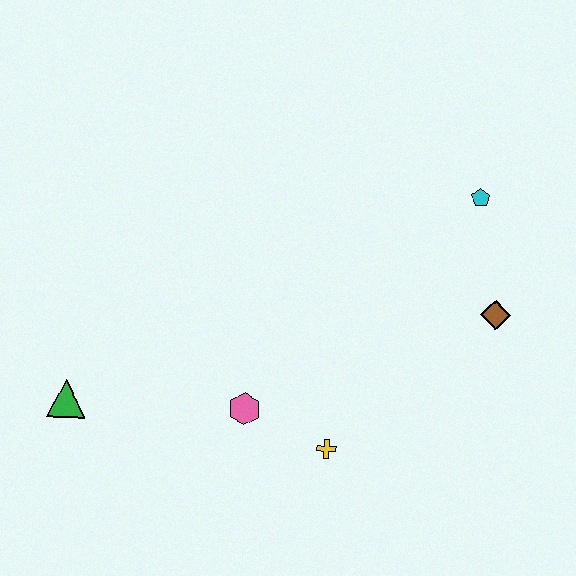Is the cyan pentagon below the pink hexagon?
No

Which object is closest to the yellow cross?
The pink hexagon is closest to the yellow cross.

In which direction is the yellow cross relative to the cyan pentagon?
The yellow cross is below the cyan pentagon.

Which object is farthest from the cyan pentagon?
The green triangle is farthest from the cyan pentagon.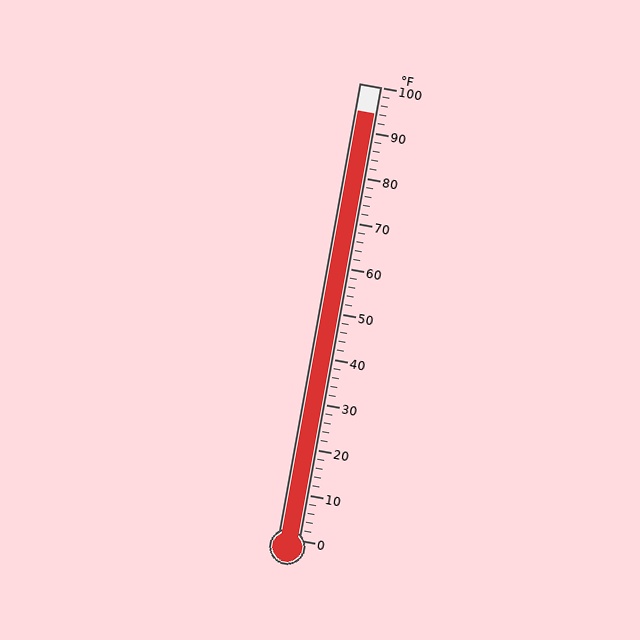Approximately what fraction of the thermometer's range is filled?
The thermometer is filled to approximately 95% of its range.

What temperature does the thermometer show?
The thermometer shows approximately 94°F.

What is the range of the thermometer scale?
The thermometer scale ranges from 0°F to 100°F.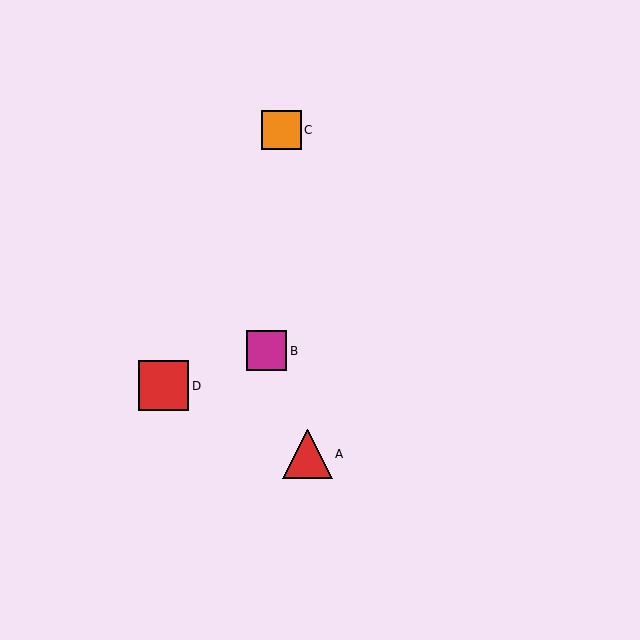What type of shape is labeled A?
Shape A is a red triangle.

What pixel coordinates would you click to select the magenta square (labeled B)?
Click at (267, 351) to select the magenta square B.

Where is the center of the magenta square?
The center of the magenta square is at (267, 351).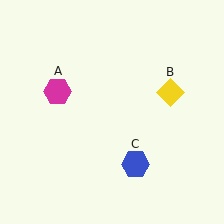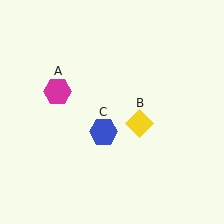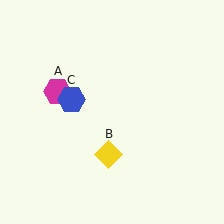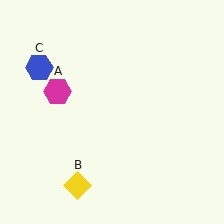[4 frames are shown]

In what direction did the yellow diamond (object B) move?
The yellow diamond (object B) moved down and to the left.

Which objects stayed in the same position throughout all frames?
Magenta hexagon (object A) remained stationary.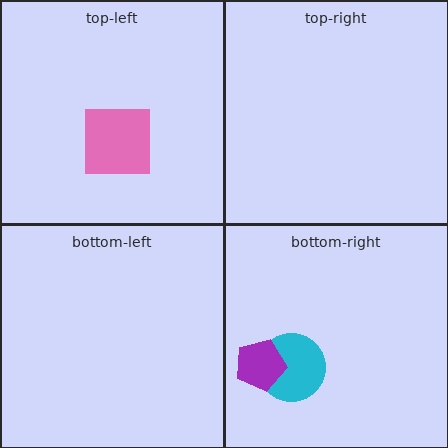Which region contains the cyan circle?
The bottom-right region.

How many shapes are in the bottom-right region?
2.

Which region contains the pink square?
The top-left region.